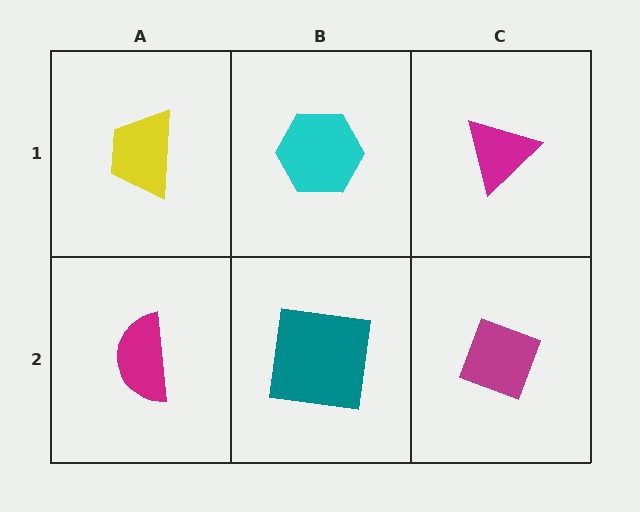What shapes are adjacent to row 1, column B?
A teal square (row 2, column B), a yellow trapezoid (row 1, column A), a magenta triangle (row 1, column C).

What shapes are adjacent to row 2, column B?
A cyan hexagon (row 1, column B), a magenta semicircle (row 2, column A), a magenta diamond (row 2, column C).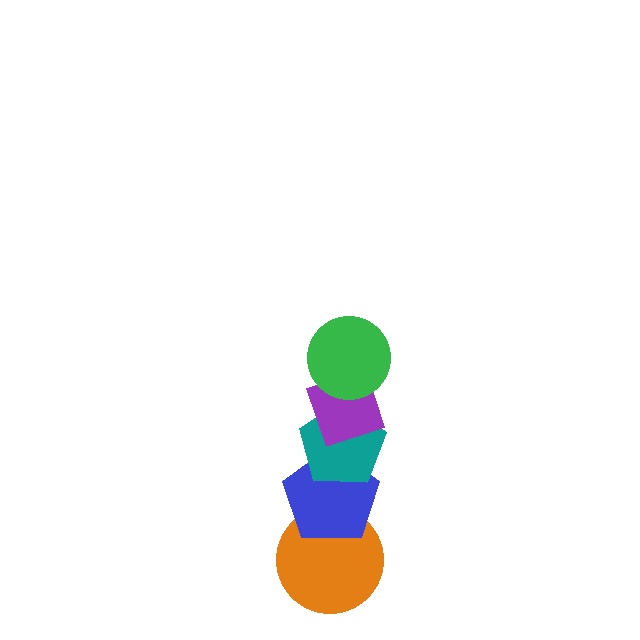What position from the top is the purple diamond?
The purple diamond is 2nd from the top.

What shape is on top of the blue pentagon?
The teal pentagon is on top of the blue pentagon.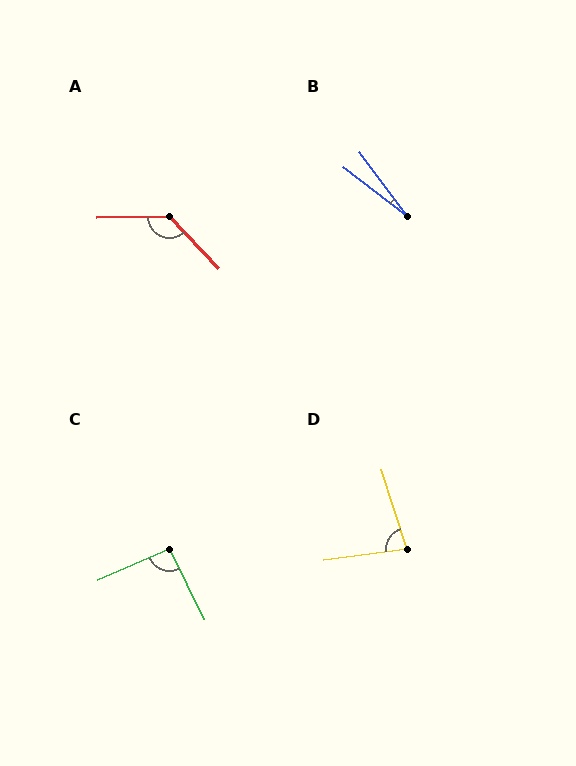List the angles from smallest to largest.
B (16°), D (80°), C (93°), A (133°).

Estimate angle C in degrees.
Approximately 93 degrees.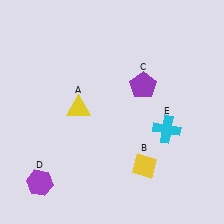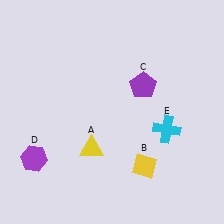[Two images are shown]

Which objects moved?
The objects that moved are: the yellow triangle (A), the purple hexagon (D).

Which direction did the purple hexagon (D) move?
The purple hexagon (D) moved up.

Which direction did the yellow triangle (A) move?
The yellow triangle (A) moved down.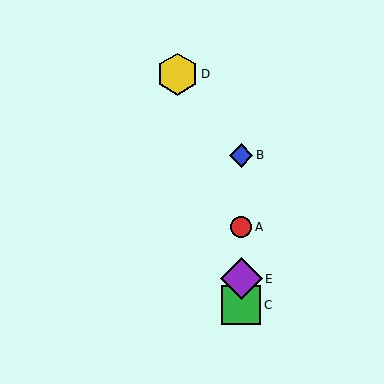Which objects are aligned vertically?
Objects A, B, C, E are aligned vertically.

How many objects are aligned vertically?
4 objects (A, B, C, E) are aligned vertically.